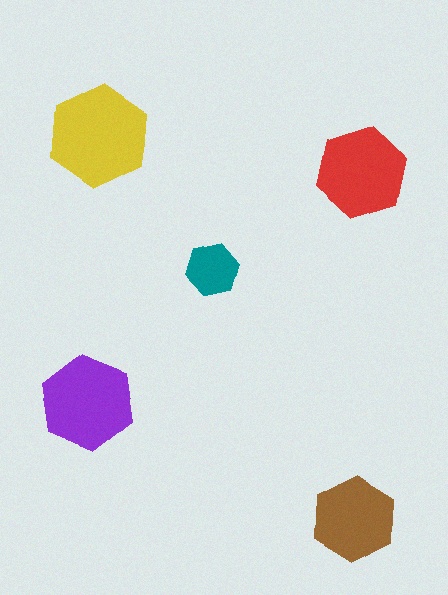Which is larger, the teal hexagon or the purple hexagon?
The purple one.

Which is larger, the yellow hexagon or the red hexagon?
The yellow one.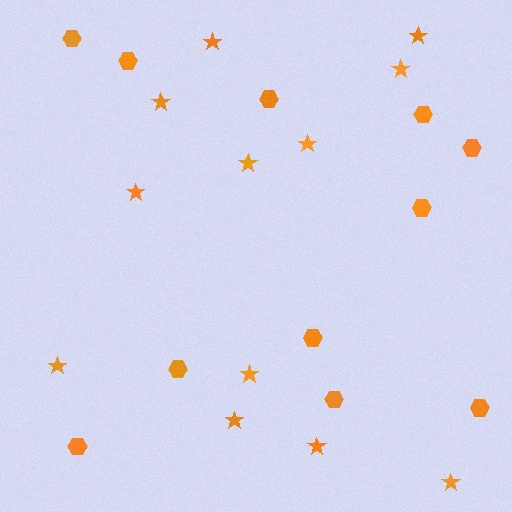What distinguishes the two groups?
There are 2 groups: one group of hexagons (11) and one group of stars (12).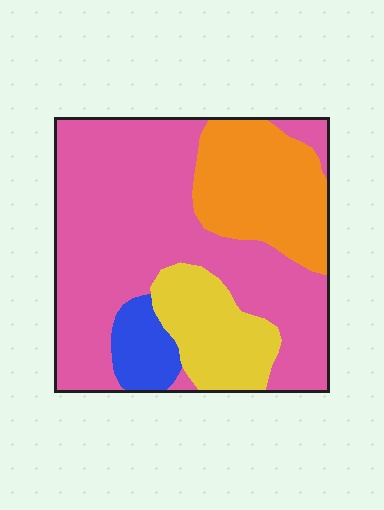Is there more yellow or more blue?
Yellow.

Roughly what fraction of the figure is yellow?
Yellow covers about 15% of the figure.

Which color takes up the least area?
Blue, at roughly 5%.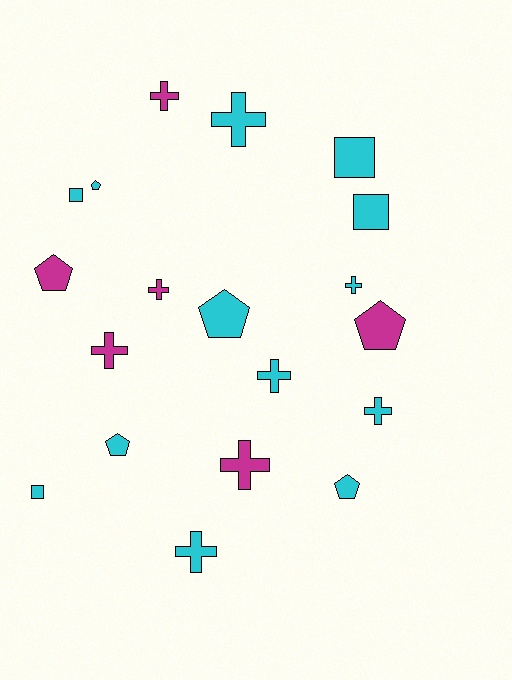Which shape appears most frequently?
Cross, with 9 objects.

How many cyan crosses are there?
There are 5 cyan crosses.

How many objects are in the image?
There are 19 objects.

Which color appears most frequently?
Cyan, with 13 objects.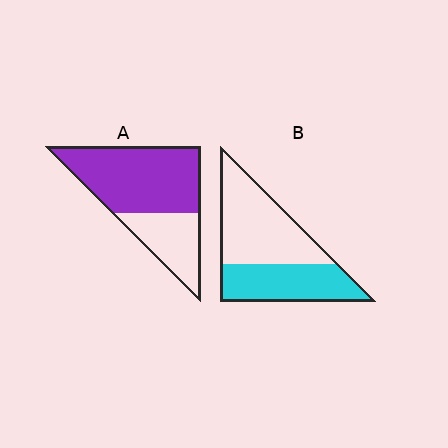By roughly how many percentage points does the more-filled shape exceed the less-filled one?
By roughly 25 percentage points (A over B).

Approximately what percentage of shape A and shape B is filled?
A is approximately 65% and B is approximately 45%.